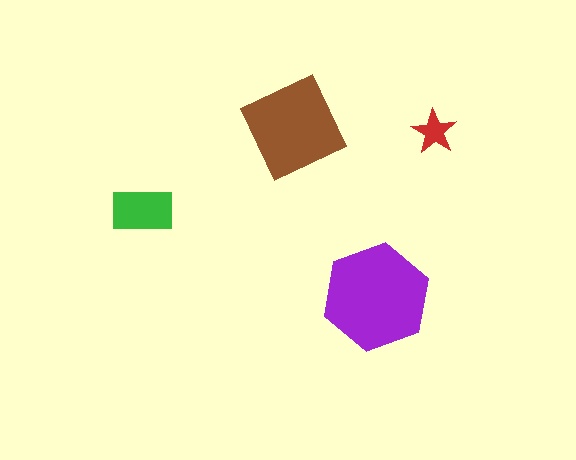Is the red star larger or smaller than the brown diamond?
Smaller.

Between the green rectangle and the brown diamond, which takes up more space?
The brown diamond.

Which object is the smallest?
The red star.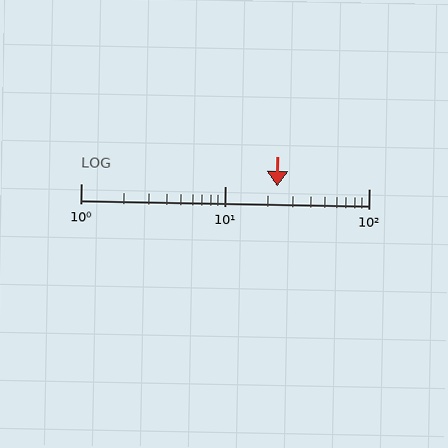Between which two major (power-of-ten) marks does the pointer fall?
The pointer is between 10 and 100.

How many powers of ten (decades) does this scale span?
The scale spans 2 decades, from 1 to 100.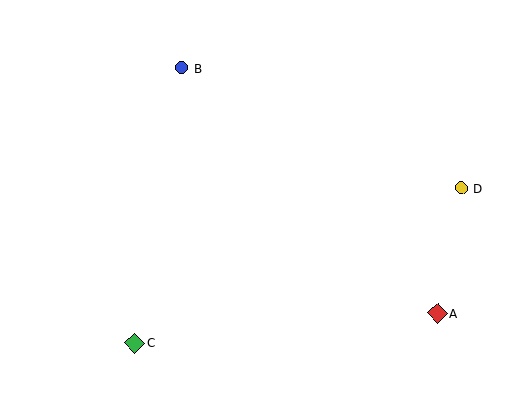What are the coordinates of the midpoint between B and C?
The midpoint between B and C is at (158, 205).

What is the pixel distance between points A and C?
The distance between A and C is 304 pixels.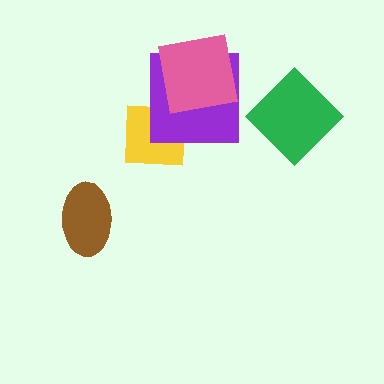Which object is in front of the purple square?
The pink square is in front of the purple square.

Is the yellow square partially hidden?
Yes, it is partially covered by another shape.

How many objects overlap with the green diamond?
0 objects overlap with the green diamond.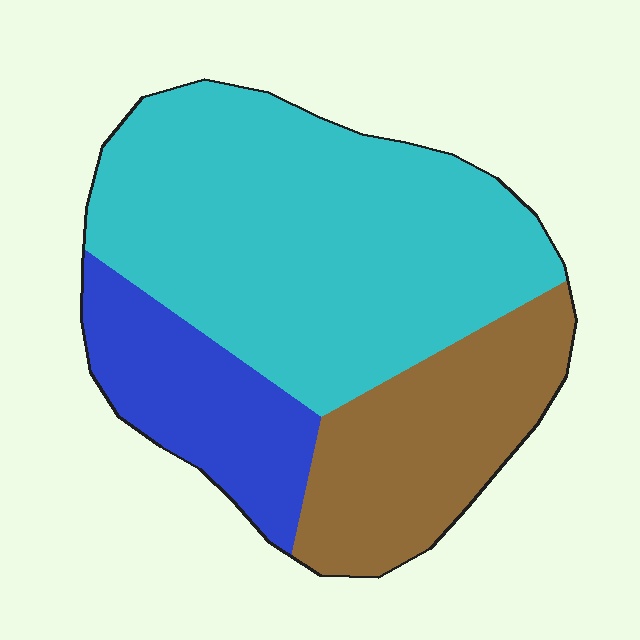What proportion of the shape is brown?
Brown covers 25% of the shape.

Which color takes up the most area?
Cyan, at roughly 55%.